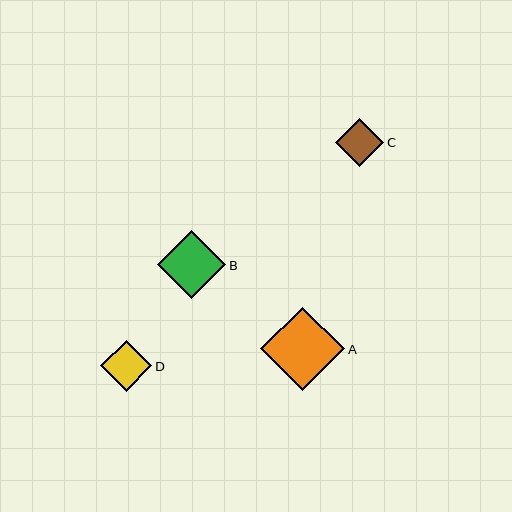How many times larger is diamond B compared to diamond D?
Diamond B is approximately 1.3 times the size of diamond D.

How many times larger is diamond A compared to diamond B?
Diamond A is approximately 1.2 times the size of diamond B.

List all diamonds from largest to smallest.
From largest to smallest: A, B, D, C.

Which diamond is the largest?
Diamond A is the largest with a size of approximately 84 pixels.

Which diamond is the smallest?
Diamond C is the smallest with a size of approximately 48 pixels.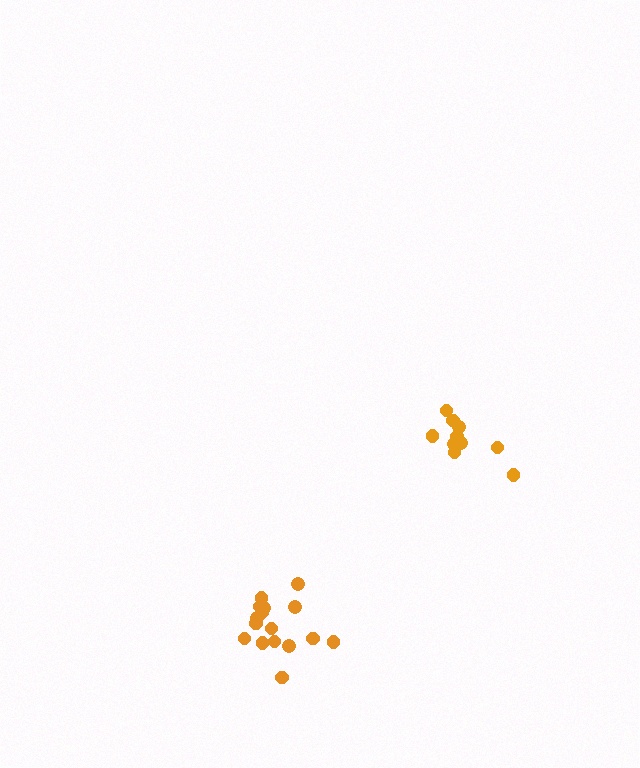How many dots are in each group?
Group 1: 16 dots, Group 2: 10 dots (26 total).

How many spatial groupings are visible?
There are 2 spatial groupings.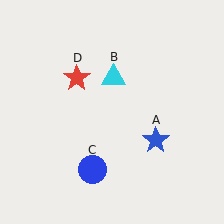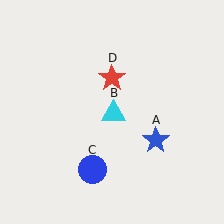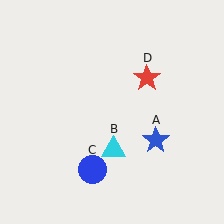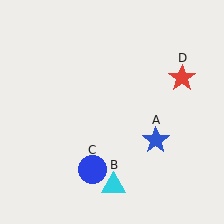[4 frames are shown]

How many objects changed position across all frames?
2 objects changed position: cyan triangle (object B), red star (object D).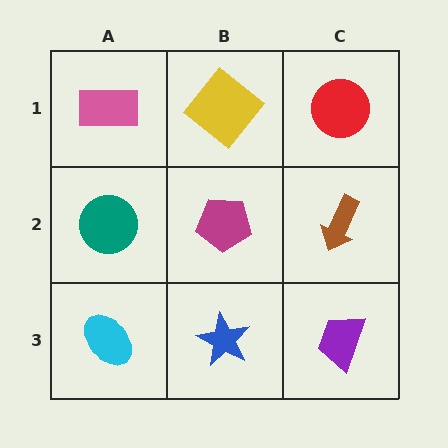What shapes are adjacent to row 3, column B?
A magenta pentagon (row 2, column B), a cyan ellipse (row 3, column A), a purple trapezoid (row 3, column C).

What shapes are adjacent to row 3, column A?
A teal circle (row 2, column A), a blue star (row 3, column B).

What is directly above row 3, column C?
A brown arrow.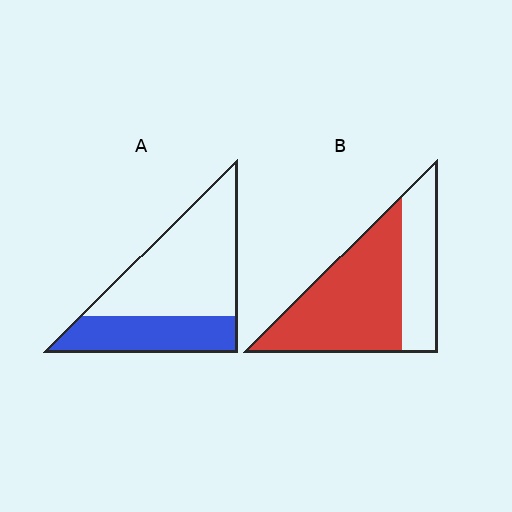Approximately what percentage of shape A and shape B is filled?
A is approximately 35% and B is approximately 65%.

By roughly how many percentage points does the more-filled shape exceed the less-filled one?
By roughly 30 percentage points (B over A).